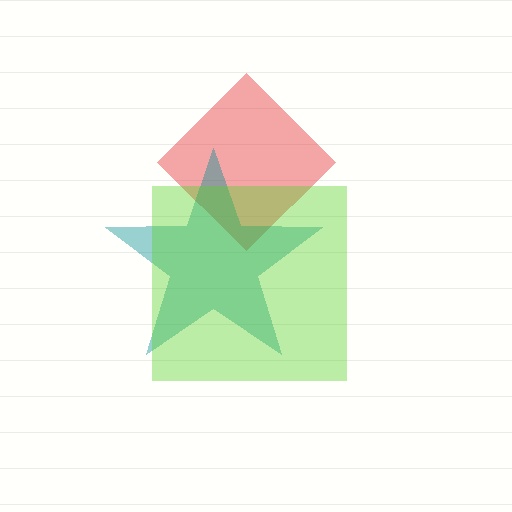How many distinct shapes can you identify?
There are 3 distinct shapes: a red diamond, a teal star, a lime square.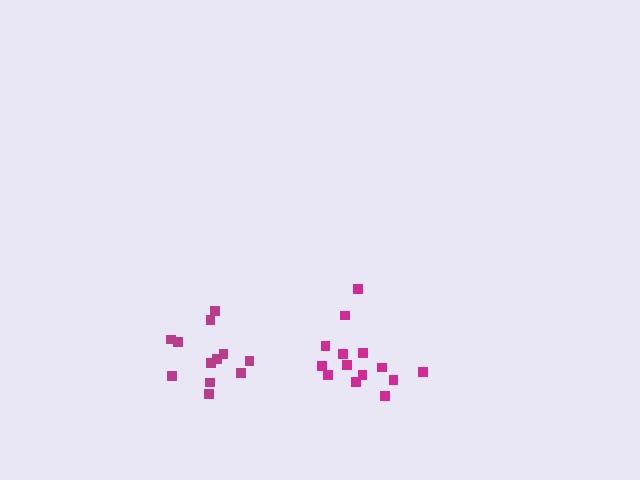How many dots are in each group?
Group 1: 14 dots, Group 2: 12 dots (26 total).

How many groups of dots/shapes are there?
There are 2 groups.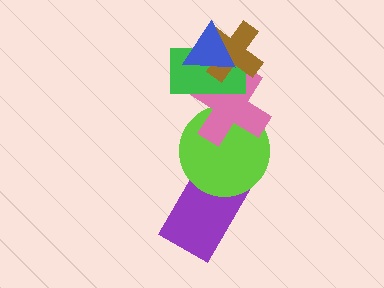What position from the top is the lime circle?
The lime circle is 5th from the top.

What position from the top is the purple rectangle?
The purple rectangle is 6th from the top.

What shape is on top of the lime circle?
The pink cross is on top of the lime circle.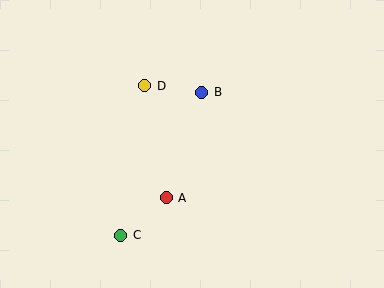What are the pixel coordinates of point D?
Point D is at (145, 86).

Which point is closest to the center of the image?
Point B at (202, 92) is closest to the center.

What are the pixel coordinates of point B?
Point B is at (202, 92).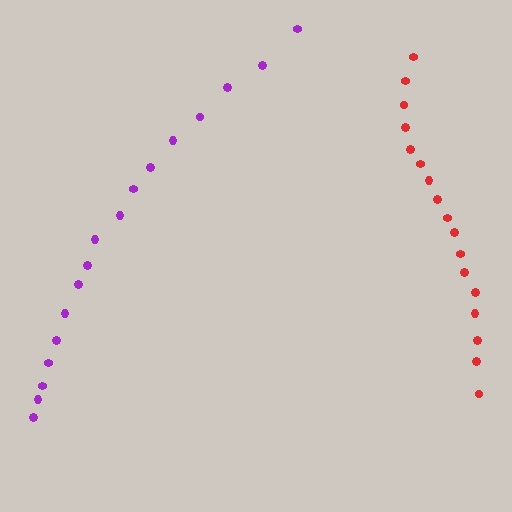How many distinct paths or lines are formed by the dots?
There are 2 distinct paths.